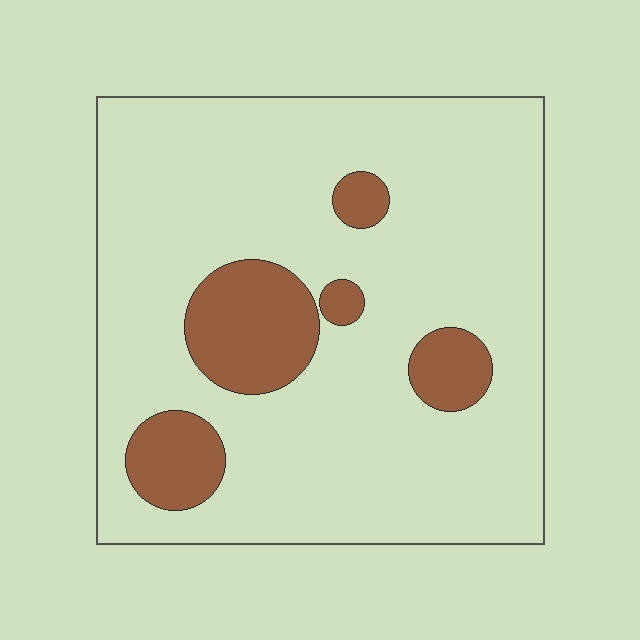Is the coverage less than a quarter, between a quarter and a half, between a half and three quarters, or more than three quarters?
Less than a quarter.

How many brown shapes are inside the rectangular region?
5.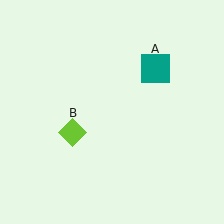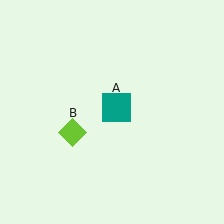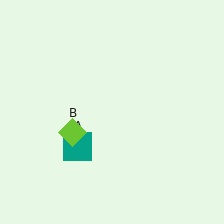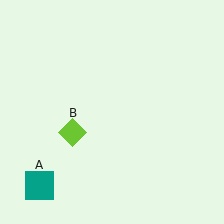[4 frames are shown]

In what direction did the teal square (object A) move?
The teal square (object A) moved down and to the left.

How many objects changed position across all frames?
1 object changed position: teal square (object A).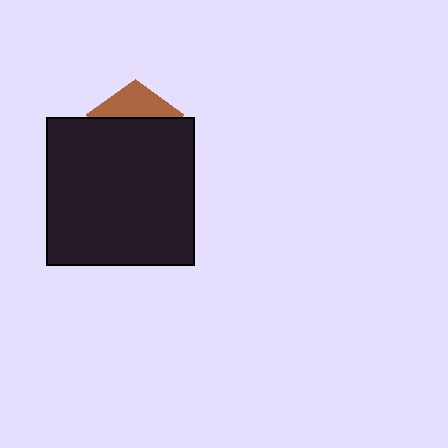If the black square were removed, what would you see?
You would see the complete brown pentagon.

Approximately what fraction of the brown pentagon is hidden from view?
Roughly 68% of the brown pentagon is hidden behind the black square.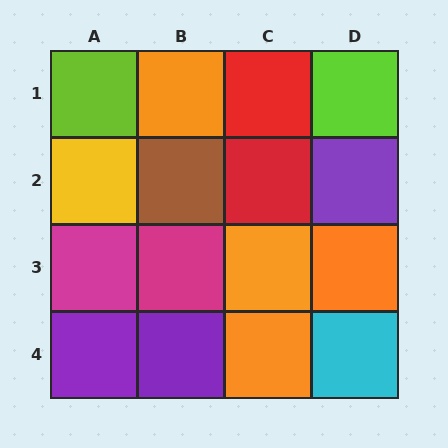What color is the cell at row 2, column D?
Purple.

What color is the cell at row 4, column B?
Purple.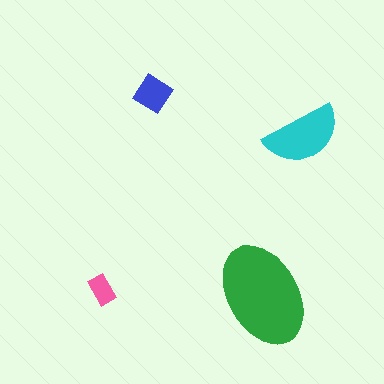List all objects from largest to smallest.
The green ellipse, the cyan semicircle, the blue diamond, the pink rectangle.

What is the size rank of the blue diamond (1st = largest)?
3rd.